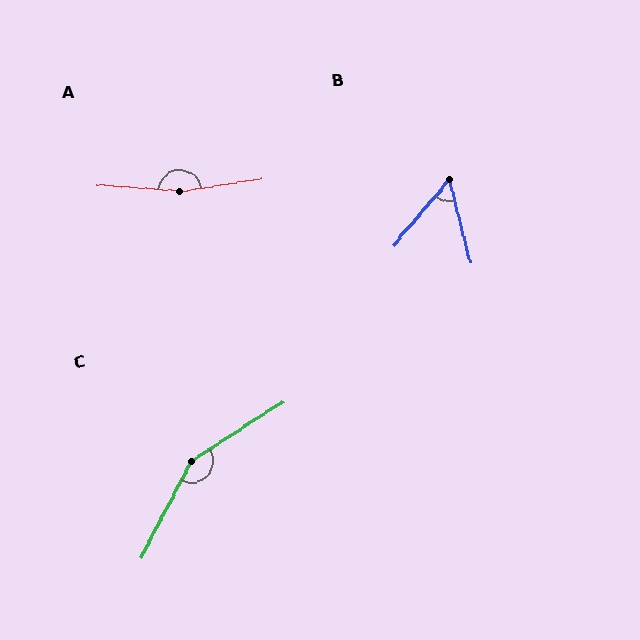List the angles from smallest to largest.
B (54°), C (150°), A (166°).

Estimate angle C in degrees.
Approximately 150 degrees.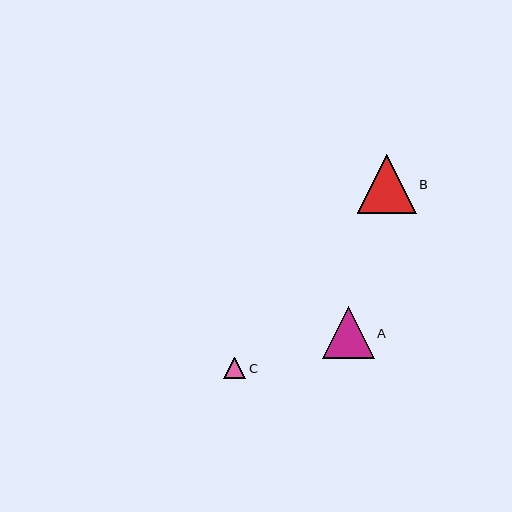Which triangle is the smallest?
Triangle C is the smallest with a size of approximately 22 pixels.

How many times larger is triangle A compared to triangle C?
Triangle A is approximately 2.4 times the size of triangle C.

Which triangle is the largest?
Triangle B is the largest with a size of approximately 59 pixels.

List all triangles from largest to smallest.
From largest to smallest: B, A, C.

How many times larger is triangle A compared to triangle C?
Triangle A is approximately 2.4 times the size of triangle C.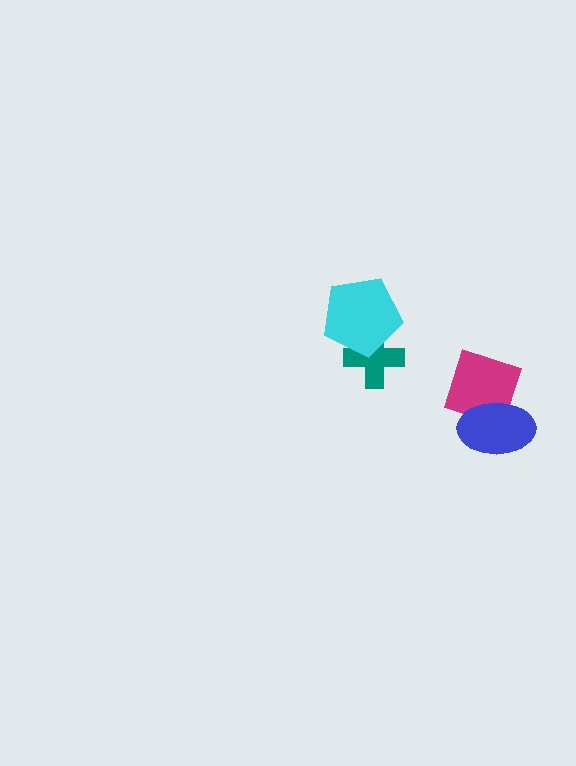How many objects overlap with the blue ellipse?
1 object overlaps with the blue ellipse.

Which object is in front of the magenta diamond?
The blue ellipse is in front of the magenta diamond.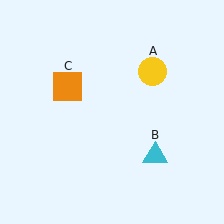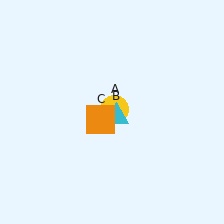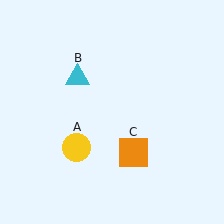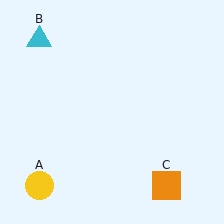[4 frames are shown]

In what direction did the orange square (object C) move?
The orange square (object C) moved down and to the right.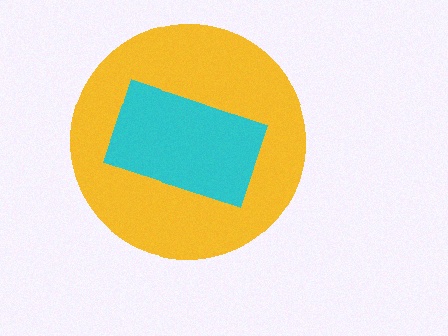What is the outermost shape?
The yellow circle.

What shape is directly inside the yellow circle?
The cyan rectangle.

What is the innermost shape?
The cyan rectangle.